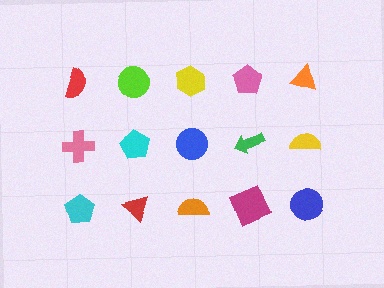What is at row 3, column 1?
A cyan pentagon.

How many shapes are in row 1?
5 shapes.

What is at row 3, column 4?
A magenta square.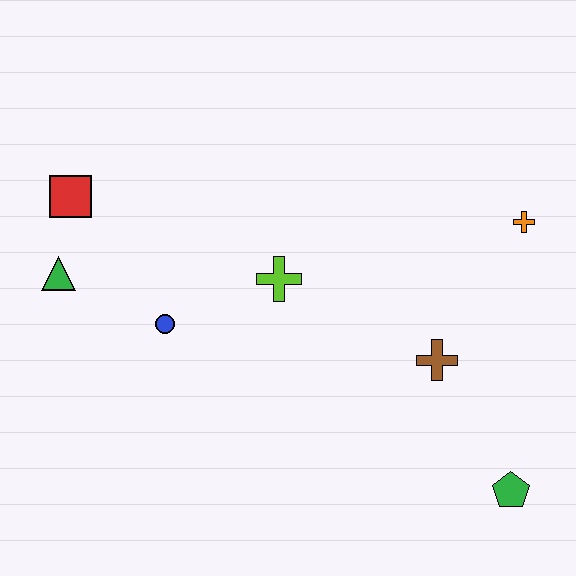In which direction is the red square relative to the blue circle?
The red square is above the blue circle.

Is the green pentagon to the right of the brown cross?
Yes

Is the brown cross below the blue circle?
Yes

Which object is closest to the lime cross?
The blue circle is closest to the lime cross.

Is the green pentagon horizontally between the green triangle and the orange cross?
Yes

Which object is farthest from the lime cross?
The green pentagon is farthest from the lime cross.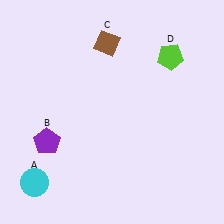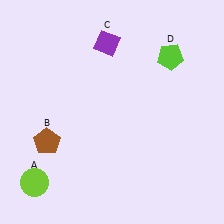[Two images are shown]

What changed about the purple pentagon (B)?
In Image 1, B is purple. In Image 2, it changed to brown.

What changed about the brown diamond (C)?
In Image 1, C is brown. In Image 2, it changed to purple.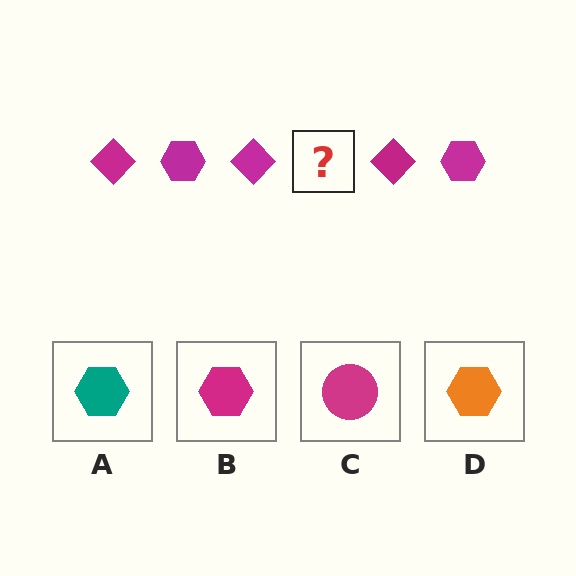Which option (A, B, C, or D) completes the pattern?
B.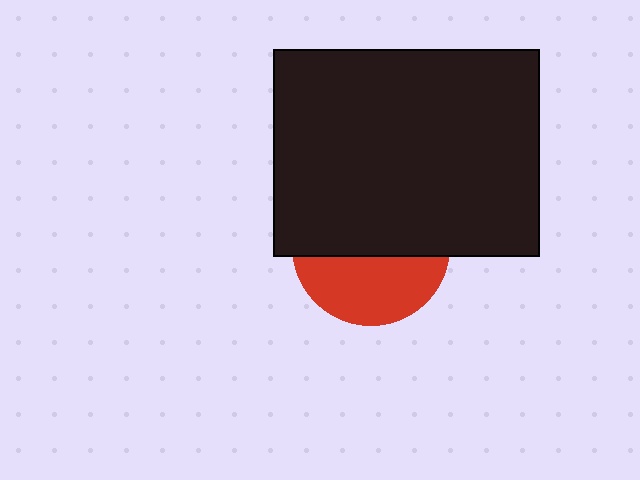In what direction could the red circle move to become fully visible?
The red circle could move down. That would shift it out from behind the black rectangle entirely.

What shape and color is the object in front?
The object in front is a black rectangle.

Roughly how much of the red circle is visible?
A small part of it is visible (roughly 41%).